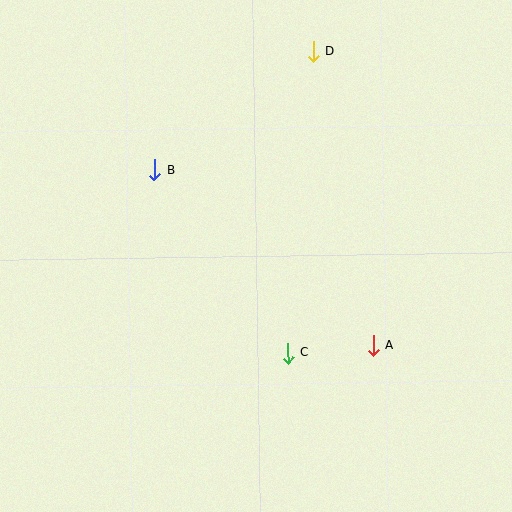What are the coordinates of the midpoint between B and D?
The midpoint between B and D is at (234, 111).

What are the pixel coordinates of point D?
Point D is at (313, 51).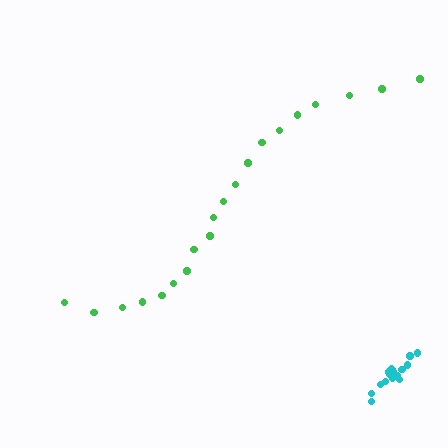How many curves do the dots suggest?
There are 2 distinct paths.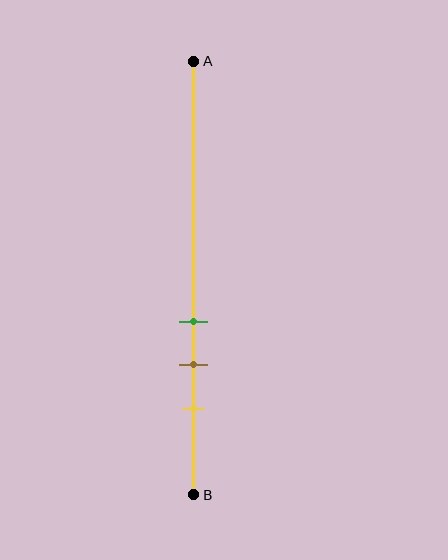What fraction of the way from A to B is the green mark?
The green mark is approximately 60% (0.6) of the way from A to B.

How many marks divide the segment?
There are 3 marks dividing the segment.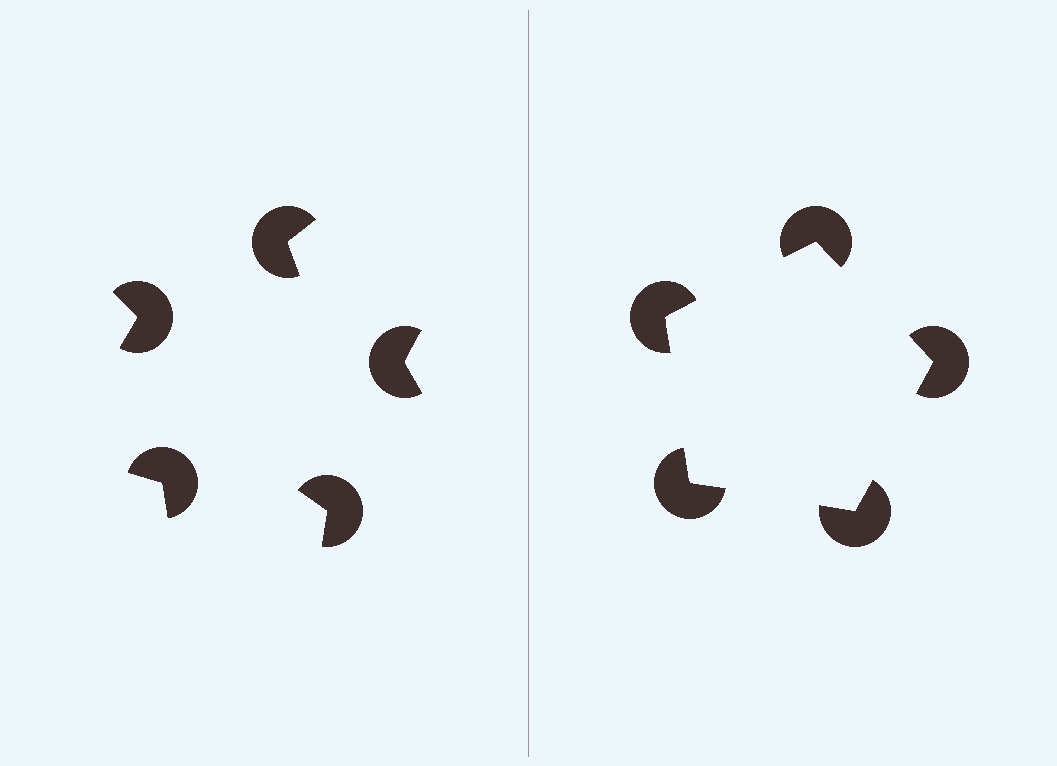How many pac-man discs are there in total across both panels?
10 — 5 on each side.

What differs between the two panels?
The pac-man discs are positioned identically on both sides; only the wedge orientations differ. On the right they align to a pentagon; on the left they are misaligned.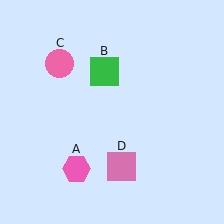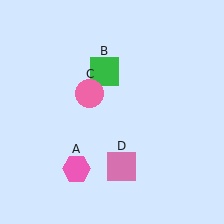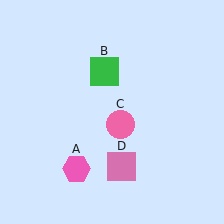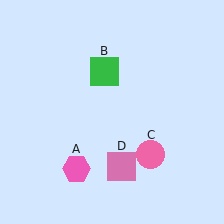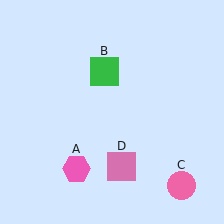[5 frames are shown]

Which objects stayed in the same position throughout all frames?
Pink hexagon (object A) and green square (object B) and pink square (object D) remained stationary.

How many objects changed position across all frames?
1 object changed position: pink circle (object C).